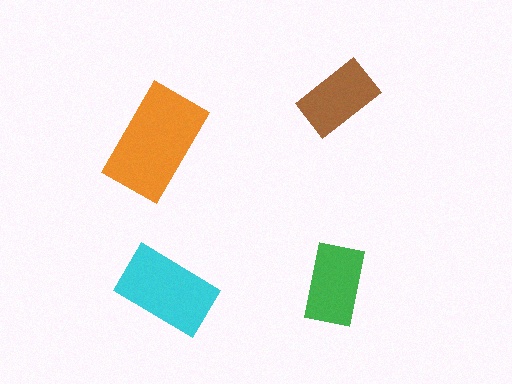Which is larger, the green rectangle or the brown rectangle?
The green one.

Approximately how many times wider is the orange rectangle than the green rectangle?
About 1.5 times wider.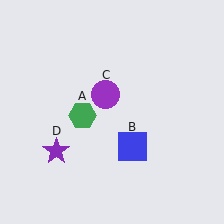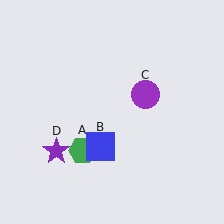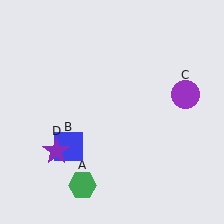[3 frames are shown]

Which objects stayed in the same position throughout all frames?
Purple star (object D) remained stationary.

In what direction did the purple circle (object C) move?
The purple circle (object C) moved right.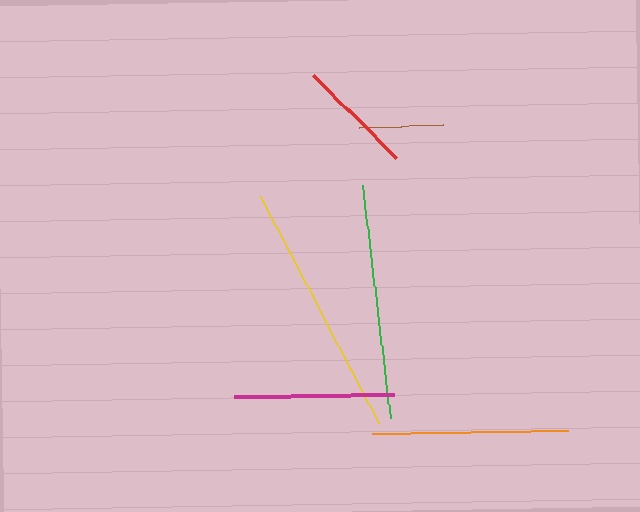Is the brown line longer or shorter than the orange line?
The orange line is longer than the brown line.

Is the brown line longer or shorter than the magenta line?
The magenta line is longer than the brown line.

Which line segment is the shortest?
The brown line is the shortest at approximately 84 pixels.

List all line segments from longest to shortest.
From longest to shortest: yellow, green, orange, magenta, red, brown.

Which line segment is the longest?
The yellow line is the longest at approximately 256 pixels.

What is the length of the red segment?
The red segment is approximately 117 pixels long.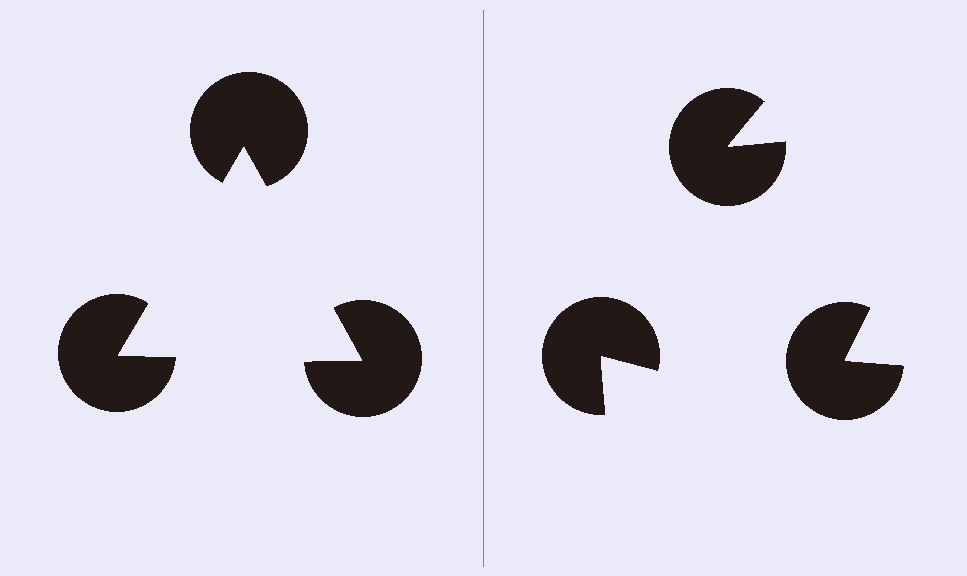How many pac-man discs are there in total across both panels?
6 — 3 on each side.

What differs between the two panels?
The pac-man discs are positioned identically on both sides; only the wedge orientations differ. On the left they align to a triangle; on the right they are misaligned.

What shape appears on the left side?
An illusory triangle.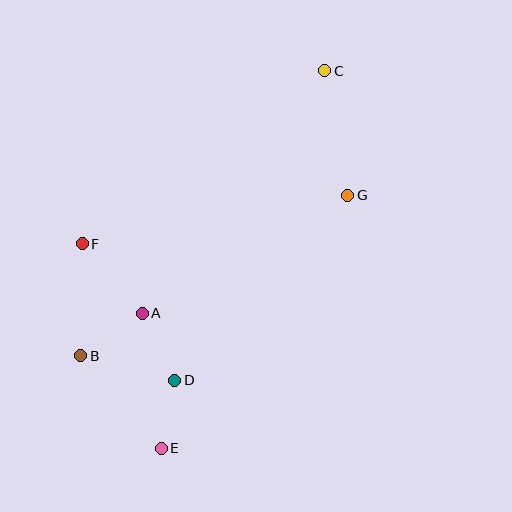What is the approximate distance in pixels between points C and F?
The distance between C and F is approximately 298 pixels.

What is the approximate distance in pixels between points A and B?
The distance between A and B is approximately 75 pixels.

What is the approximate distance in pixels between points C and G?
The distance between C and G is approximately 127 pixels.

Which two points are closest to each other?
Points D and E are closest to each other.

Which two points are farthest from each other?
Points C and E are farthest from each other.